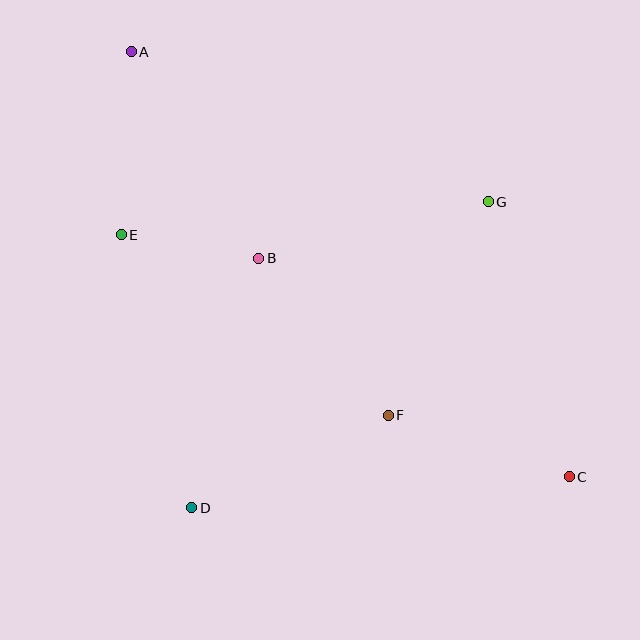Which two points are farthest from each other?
Points A and C are farthest from each other.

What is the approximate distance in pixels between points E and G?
The distance between E and G is approximately 368 pixels.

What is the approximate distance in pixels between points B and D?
The distance between B and D is approximately 258 pixels.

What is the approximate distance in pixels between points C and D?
The distance between C and D is approximately 378 pixels.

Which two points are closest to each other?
Points B and E are closest to each other.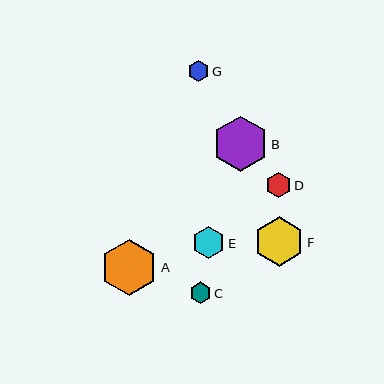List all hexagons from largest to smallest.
From largest to smallest: A, B, F, E, D, C, G.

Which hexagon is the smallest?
Hexagon G is the smallest with a size of approximately 20 pixels.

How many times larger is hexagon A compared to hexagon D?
Hexagon A is approximately 2.2 times the size of hexagon D.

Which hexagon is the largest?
Hexagon A is the largest with a size of approximately 56 pixels.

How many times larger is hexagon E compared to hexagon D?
Hexagon E is approximately 1.3 times the size of hexagon D.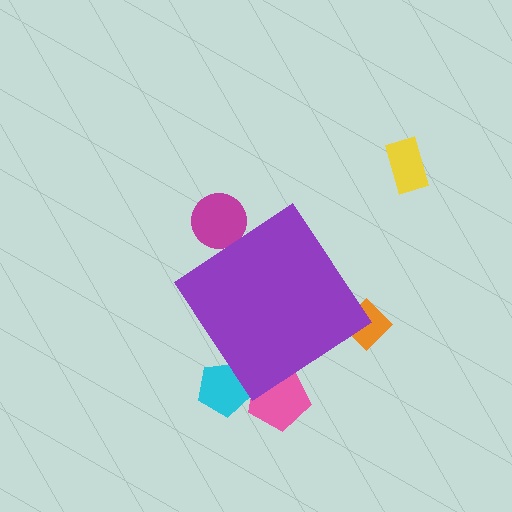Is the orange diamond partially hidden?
Yes, the orange diamond is partially hidden behind the purple diamond.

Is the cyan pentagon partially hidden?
Yes, the cyan pentagon is partially hidden behind the purple diamond.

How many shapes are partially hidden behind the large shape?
4 shapes are partially hidden.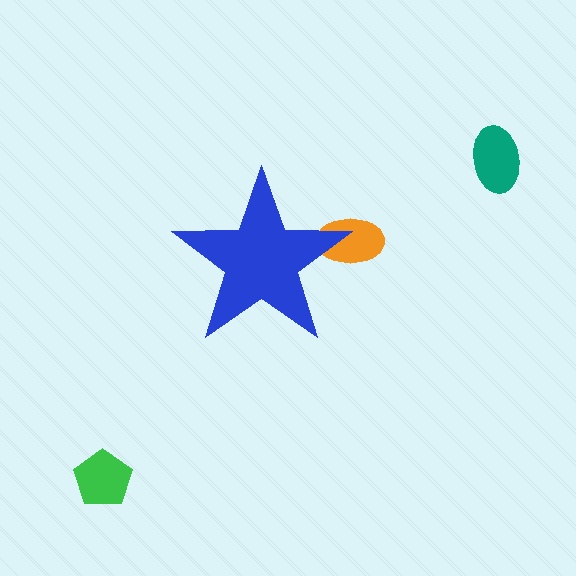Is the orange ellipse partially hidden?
Yes, the orange ellipse is partially hidden behind the blue star.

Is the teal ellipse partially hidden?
No, the teal ellipse is fully visible.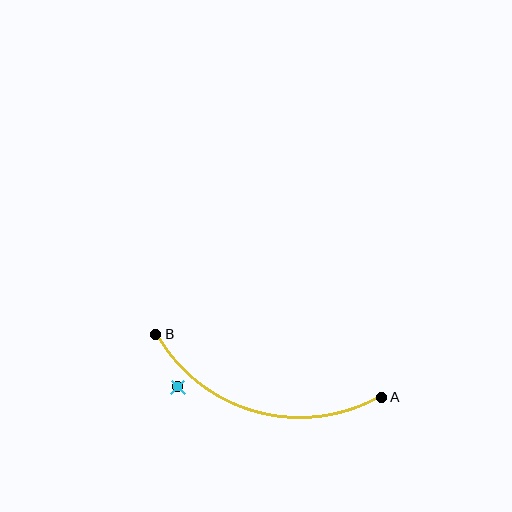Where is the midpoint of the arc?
The arc midpoint is the point on the curve farthest from the straight line joining A and B. It sits below that line.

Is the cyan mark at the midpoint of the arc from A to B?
No — the cyan mark does not lie on the arc at all. It sits slightly outside the curve.